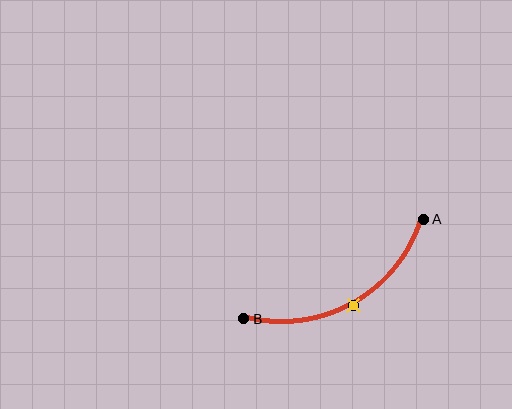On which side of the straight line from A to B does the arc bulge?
The arc bulges below the straight line connecting A and B.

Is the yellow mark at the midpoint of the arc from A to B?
Yes. The yellow mark lies on the arc at equal arc-length from both A and B — it is the arc midpoint.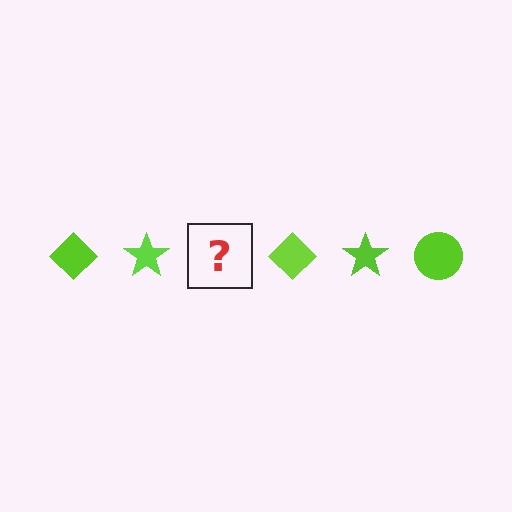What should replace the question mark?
The question mark should be replaced with a lime circle.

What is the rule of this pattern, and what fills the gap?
The rule is that the pattern cycles through diamond, star, circle shapes in lime. The gap should be filled with a lime circle.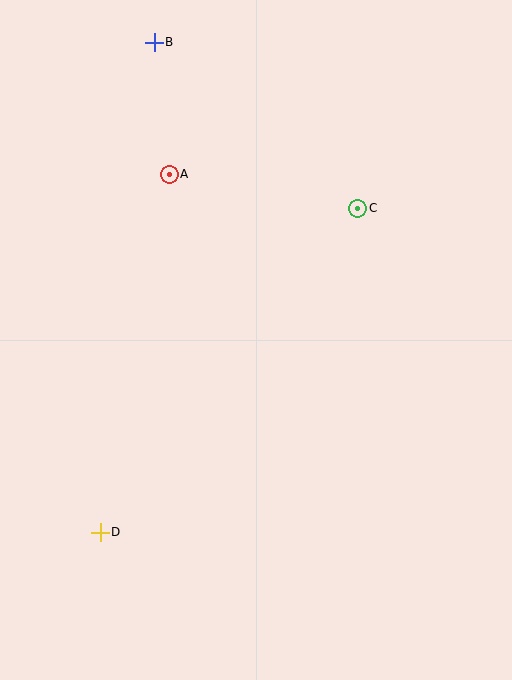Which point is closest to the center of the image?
Point C at (358, 208) is closest to the center.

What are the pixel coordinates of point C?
Point C is at (358, 208).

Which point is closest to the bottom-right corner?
Point D is closest to the bottom-right corner.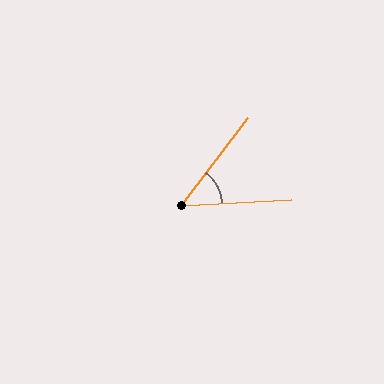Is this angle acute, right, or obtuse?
It is acute.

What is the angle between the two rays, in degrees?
Approximately 50 degrees.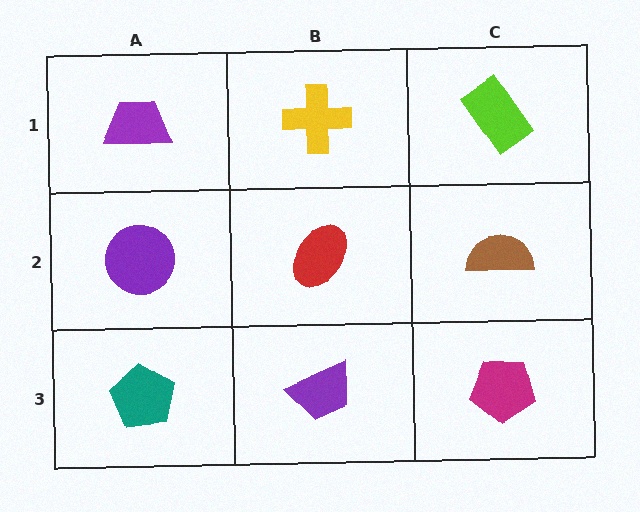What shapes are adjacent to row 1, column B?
A red ellipse (row 2, column B), a purple trapezoid (row 1, column A), a lime rectangle (row 1, column C).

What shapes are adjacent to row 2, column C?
A lime rectangle (row 1, column C), a magenta pentagon (row 3, column C), a red ellipse (row 2, column B).